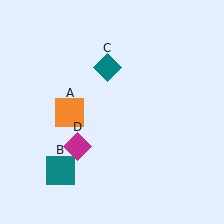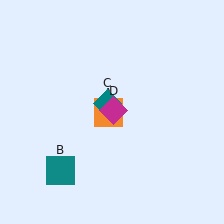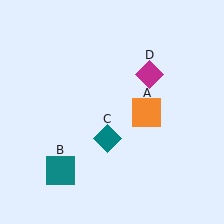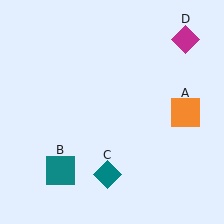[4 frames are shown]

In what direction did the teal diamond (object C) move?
The teal diamond (object C) moved down.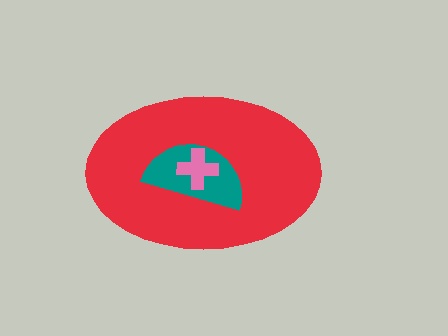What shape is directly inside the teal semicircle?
The pink cross.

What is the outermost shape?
The red ellipse.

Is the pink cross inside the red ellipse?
Yes.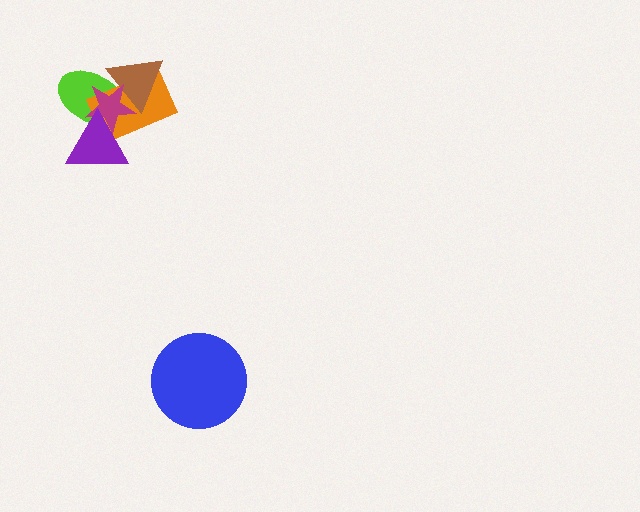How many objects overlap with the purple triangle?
3 objects overlap with the purple triangle.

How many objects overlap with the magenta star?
4 objects overlap with the magenta star.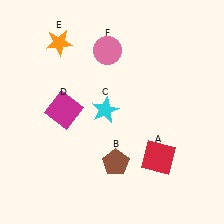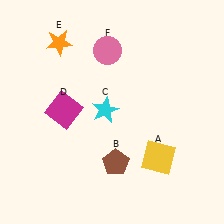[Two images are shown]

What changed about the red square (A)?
In Image 1, A is red. In Image 2, it changed to yellow.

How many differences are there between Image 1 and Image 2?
There is 1 difference between the two images.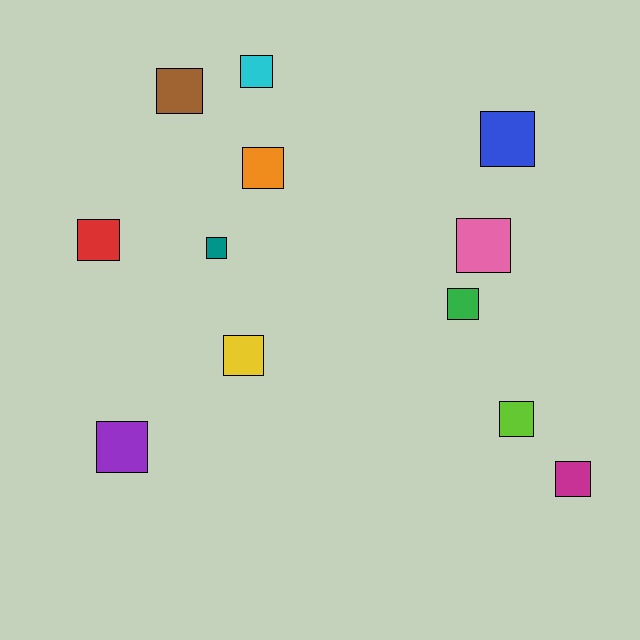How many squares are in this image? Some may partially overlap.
There are 12 squares.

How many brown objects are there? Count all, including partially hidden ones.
There is 1 brown object.